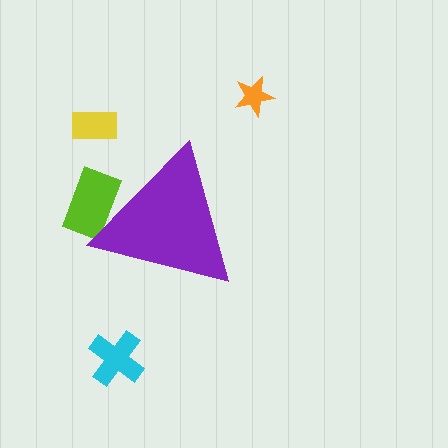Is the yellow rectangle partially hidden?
No, the yellow rectangle is fully visible.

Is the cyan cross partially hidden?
No, the cyan cross is fully visible.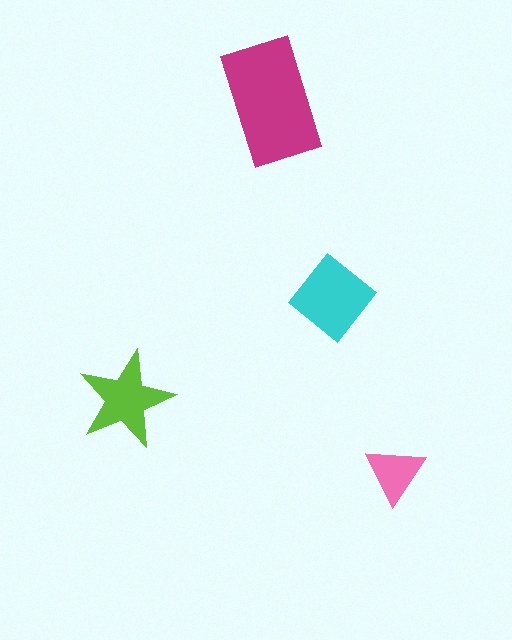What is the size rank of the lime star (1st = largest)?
3rd.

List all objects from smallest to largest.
The pink triangle, the lime star, the cyan diamond, the magenta rectangle.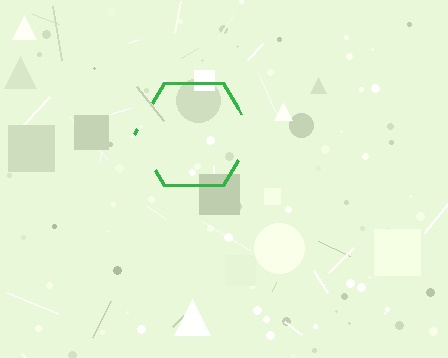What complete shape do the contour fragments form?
The contour fragments form a hexagon.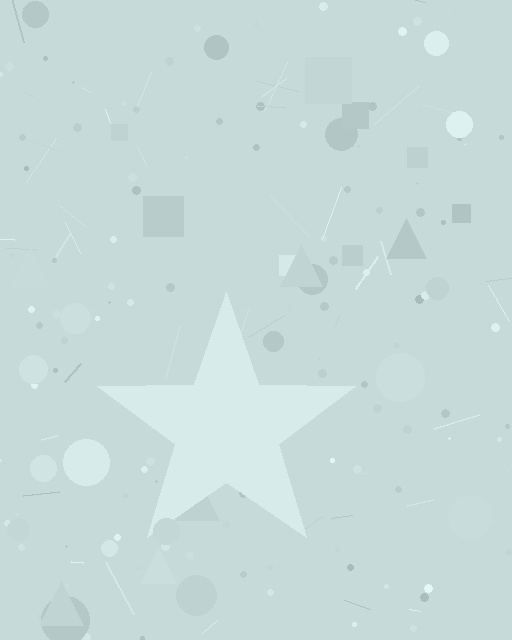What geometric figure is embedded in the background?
A star is embedded in the background.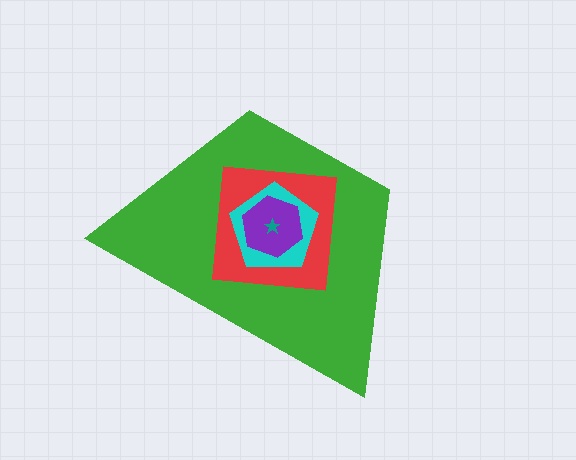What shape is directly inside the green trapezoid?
The red square.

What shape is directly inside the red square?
The cyan pentagon.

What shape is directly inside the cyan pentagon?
The purple hexagon.